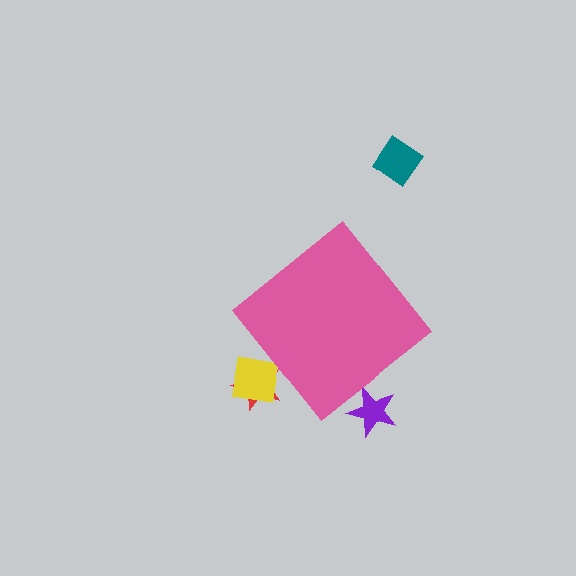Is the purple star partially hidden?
Yes, the purple star is partially hidden behind the pink diamond.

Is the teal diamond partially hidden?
No, the teal diamond is fully visible.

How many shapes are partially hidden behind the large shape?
3 shapes are partially hidden.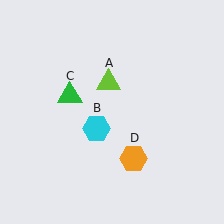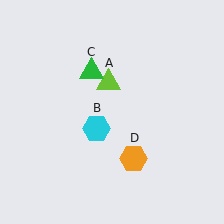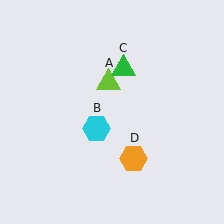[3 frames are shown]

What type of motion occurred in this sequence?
The green triangle (object C) rotated clockwise around the center of the scene.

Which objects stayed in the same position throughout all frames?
Lime triangle (object A) and cyan hexagon (object B) and orange hexagon (object D) remained stationary.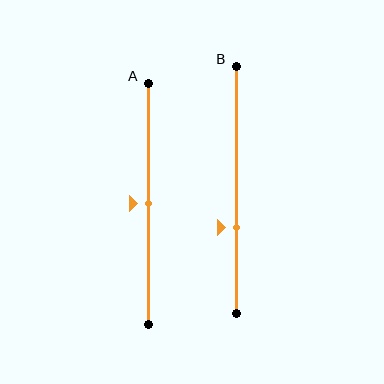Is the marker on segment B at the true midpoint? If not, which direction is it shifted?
No, the marker on segment B is shifted downward by about 16% of the segment length.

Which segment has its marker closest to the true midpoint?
Segment A has its marker closest to the true midpoint.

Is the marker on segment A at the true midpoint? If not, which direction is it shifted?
Yes, the marker on segment A is at the true midpoint.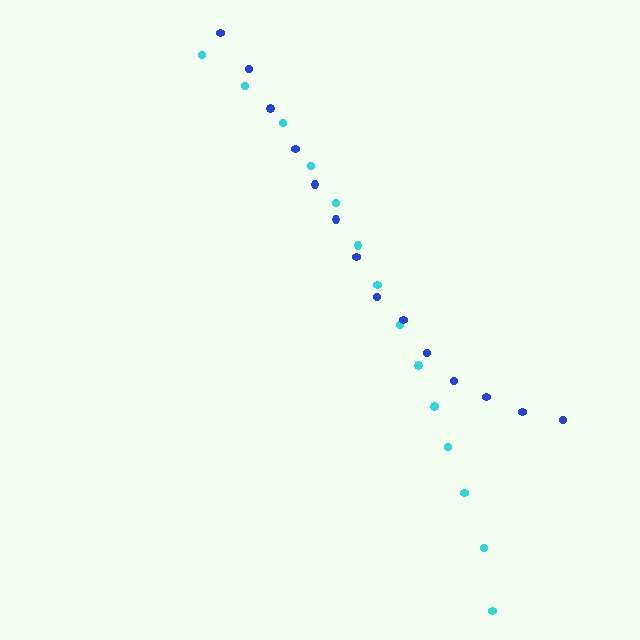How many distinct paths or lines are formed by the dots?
There are 2 distinct paths.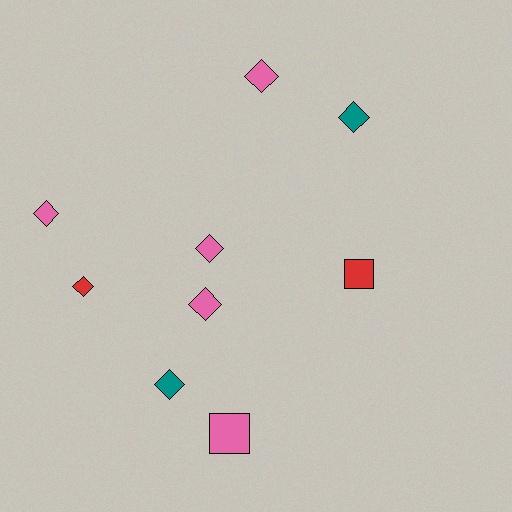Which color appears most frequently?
Pink, with 5 objects.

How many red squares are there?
There is 1 red square.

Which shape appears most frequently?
Diamond, with 7 objects.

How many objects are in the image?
There are 9 objects.